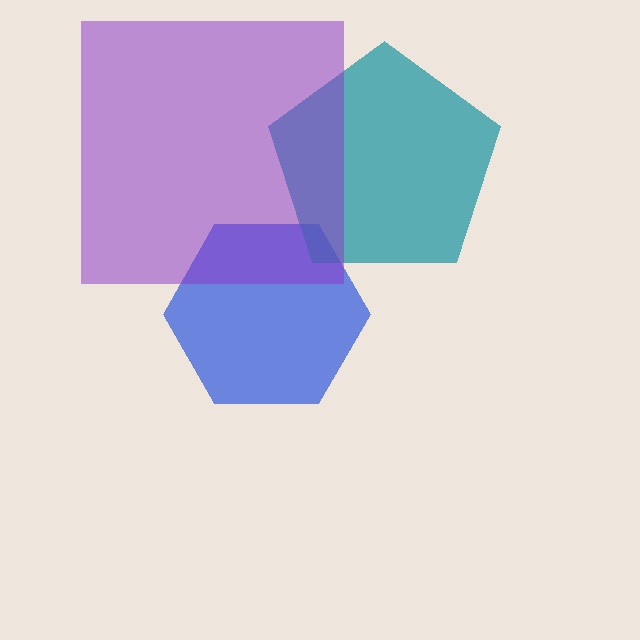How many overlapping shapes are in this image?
There are 3 overlapping shapes in the image.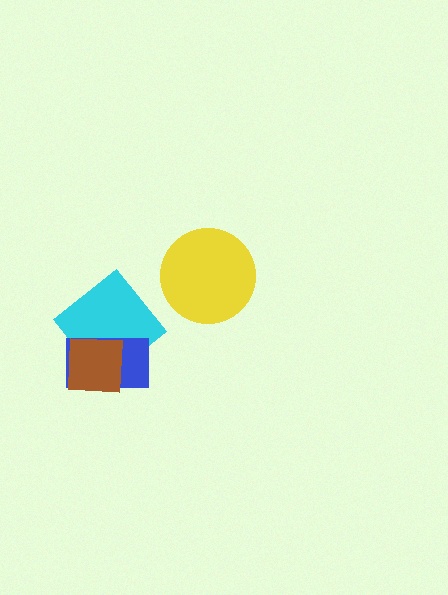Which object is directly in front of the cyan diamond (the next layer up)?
The blue rectangle is directly in front of the cyan diamond.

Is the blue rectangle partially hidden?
Yes, it is partially covered by another shape.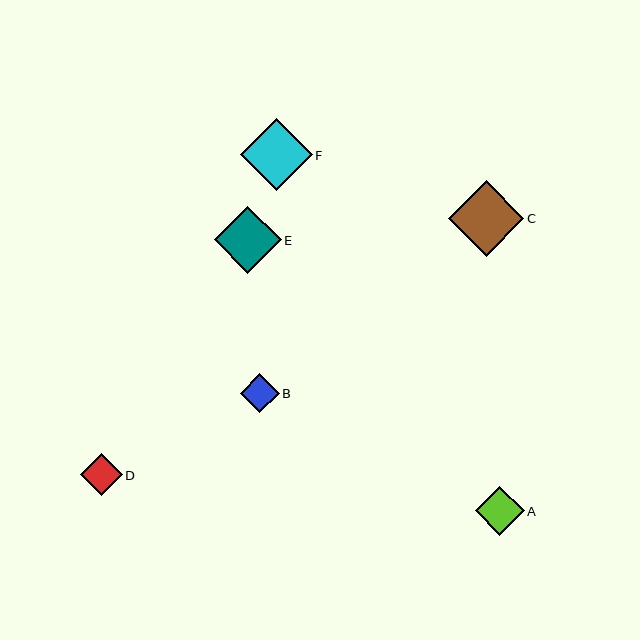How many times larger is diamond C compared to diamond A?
Diamond C is approximately 1.6 times the size of diamond A.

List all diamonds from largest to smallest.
From largest to smallest: C, F, E, A, D, B.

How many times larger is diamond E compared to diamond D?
Diamond E is approximately 1.6 times the size of diamond D.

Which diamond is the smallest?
Diamond B is the smallest with a size of approximately 39 pixels.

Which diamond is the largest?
Diamond C is the largest with a size of approximately 76 pixels.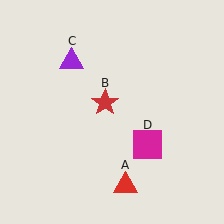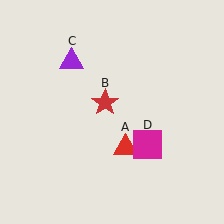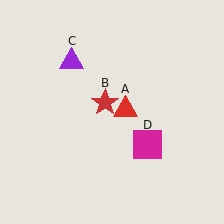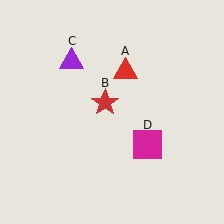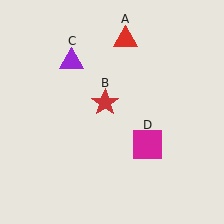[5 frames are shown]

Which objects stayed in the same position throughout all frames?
Red star (object B) and purple triangle (object C) and magenta square (object D) remained stationary.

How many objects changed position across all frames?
1 object changed position: red triangle (object A).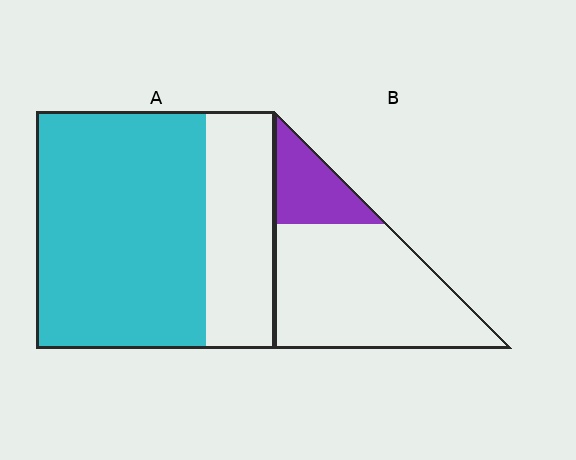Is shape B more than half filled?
No.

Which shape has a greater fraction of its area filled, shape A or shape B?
Shape A.